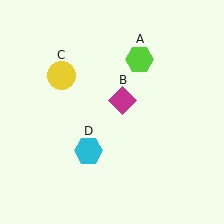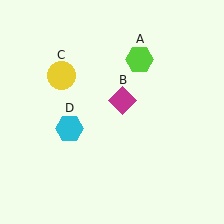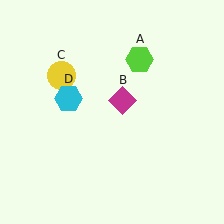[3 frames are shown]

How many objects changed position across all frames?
1 object changed position: cyan hexagon (object D).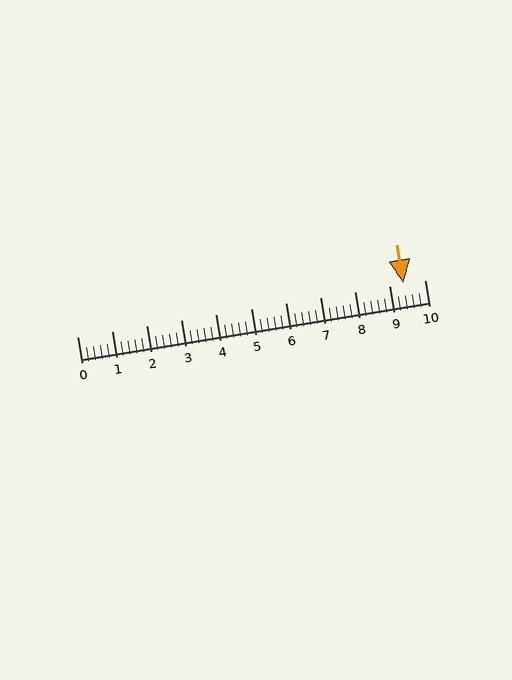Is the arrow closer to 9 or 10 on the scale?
The arrow is closer to 9.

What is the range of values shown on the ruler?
The ruler shows values from 0 to 10.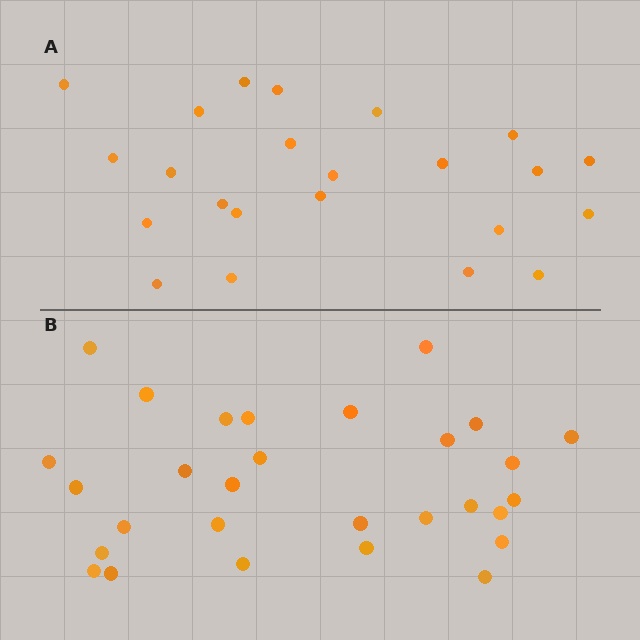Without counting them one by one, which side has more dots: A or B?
Region B (the bottom region) has more dots.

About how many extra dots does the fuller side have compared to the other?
Region B has about 6 more dots than region A.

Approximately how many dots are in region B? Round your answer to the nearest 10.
About 30 dots. (The exact count is 29, which rounds to 30.)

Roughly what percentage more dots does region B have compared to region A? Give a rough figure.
About 25% more.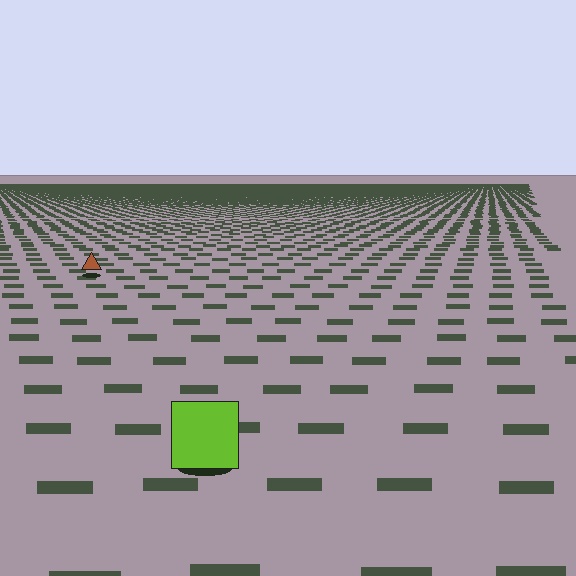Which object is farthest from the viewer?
The brown triangle is farthest from the viewer. It appears smaller and the ground texture around it is denser.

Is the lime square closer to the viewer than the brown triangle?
Yes. The lime square is closer — you can tell from the texture gradient: the ground texture is coarser near it.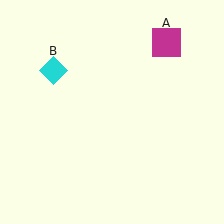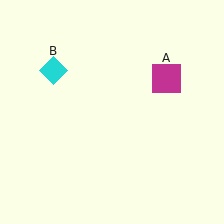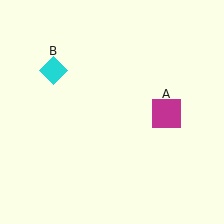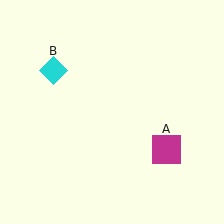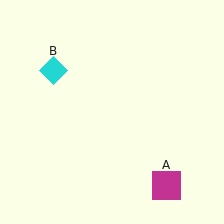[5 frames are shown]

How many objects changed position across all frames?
1 object changed position: magenta square (object A).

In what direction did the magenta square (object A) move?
The magenta square (object A) moved down.